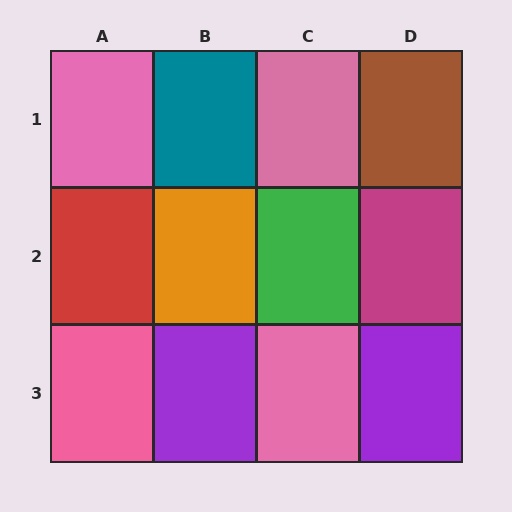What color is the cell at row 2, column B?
Orange.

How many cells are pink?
4 cells are pink.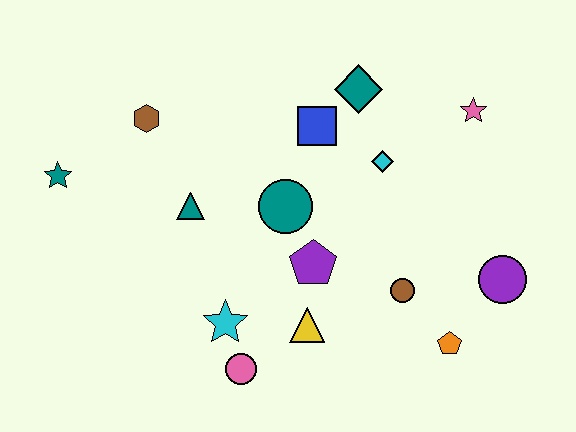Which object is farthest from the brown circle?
The teal star is farthest from the brown circle.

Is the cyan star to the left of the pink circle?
Yes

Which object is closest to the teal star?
The brown hexagon is closest to the teal star.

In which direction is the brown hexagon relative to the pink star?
The brown hexagon is to the left of the pink star.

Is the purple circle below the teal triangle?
Yes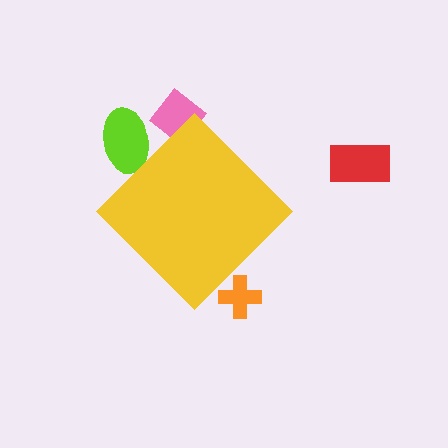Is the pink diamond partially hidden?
Yes, the pink diamond is partially hidden behind the yellow diamond.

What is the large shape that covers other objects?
A yellow diamond.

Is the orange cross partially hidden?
Yes, the orange cross is partially hidden behind the yellow diamond.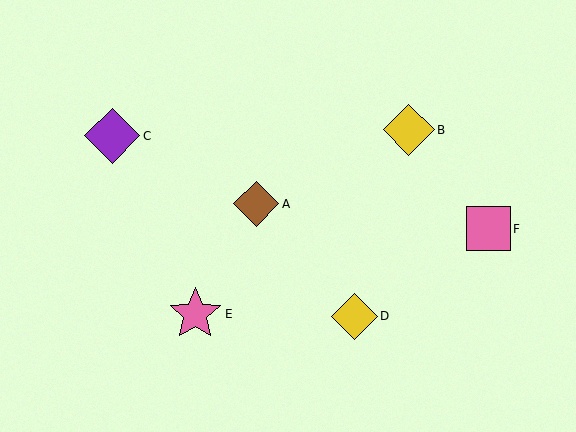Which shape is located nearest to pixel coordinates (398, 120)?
The yellow diamond (labeled B) at (409, 130) is nearest to that location.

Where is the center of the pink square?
The center of the pink square is at (489, 229).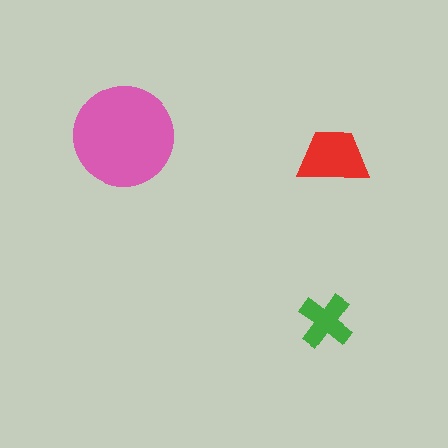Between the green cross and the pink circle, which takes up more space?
The pink circle.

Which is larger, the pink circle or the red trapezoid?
The pink circle.